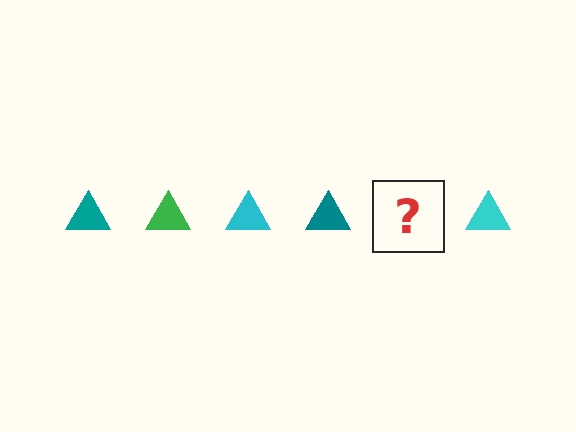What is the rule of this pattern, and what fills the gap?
The rule is that the pattern cycles through teal, green, cyan triangles. The gap should be filled with a green triangle.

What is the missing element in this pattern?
The missing element is a green triangle.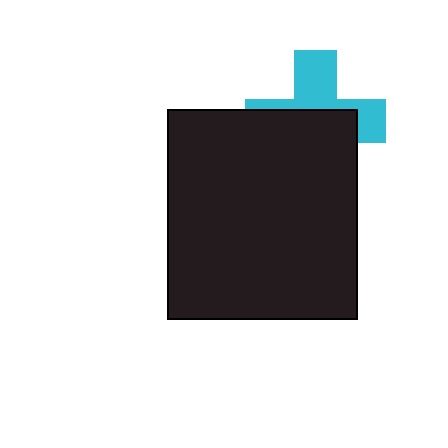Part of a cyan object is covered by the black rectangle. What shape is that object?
It is a cross.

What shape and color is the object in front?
The object in front is a black rectangle.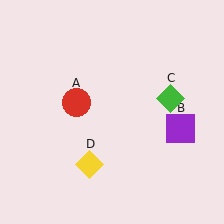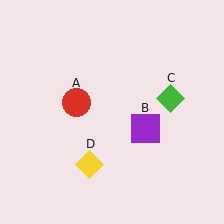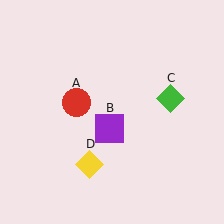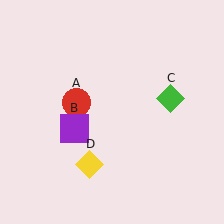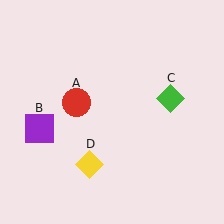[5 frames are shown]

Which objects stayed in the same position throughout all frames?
Red circle (object A) and green diamond (object C) and yellow diamond (object D) remained stationary.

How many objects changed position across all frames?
1 object changed position: purple square (object B).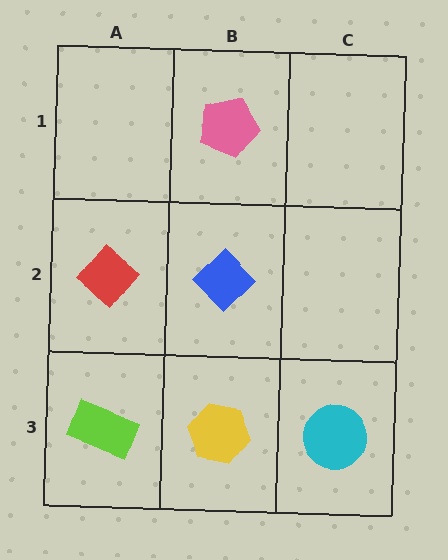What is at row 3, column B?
A yellow hexagon.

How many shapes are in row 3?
3 shapes.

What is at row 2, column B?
A blue diamond.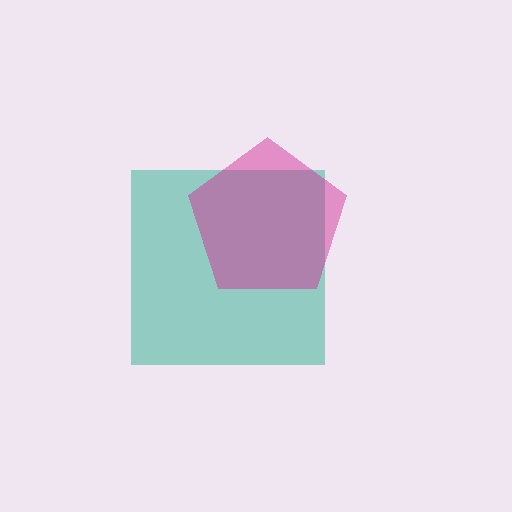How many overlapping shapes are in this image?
There are 2 overlapping shapes in the image.